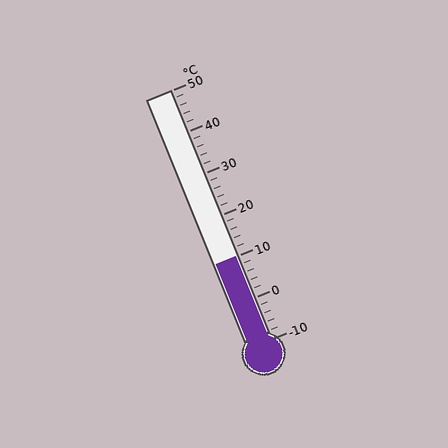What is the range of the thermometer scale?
The thermometer scale ranges from -10°C to 50°C.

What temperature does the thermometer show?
The thermometer shows approximately 10°C.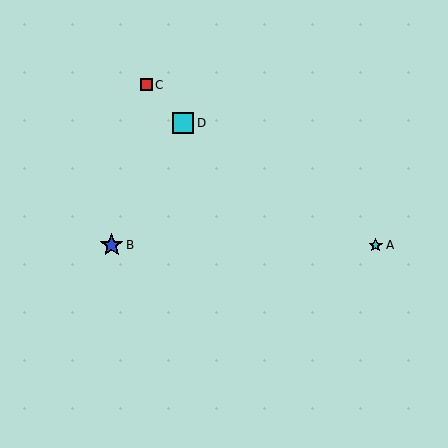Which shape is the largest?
The blue star (labeled B) is the largest.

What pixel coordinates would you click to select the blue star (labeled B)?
Click at (112, 245) to select the blue star B.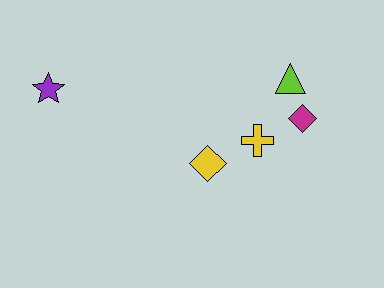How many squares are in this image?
There are no squares.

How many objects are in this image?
There are 5 objects.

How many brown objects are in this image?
There are no brown objects.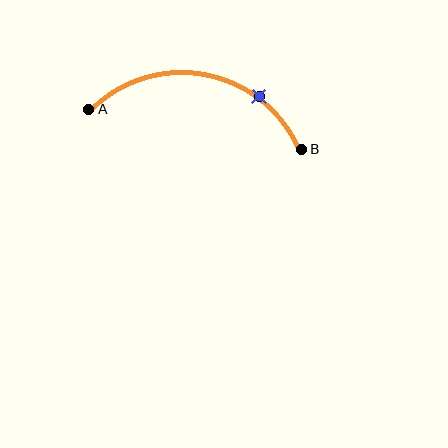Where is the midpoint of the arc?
The arc midpoint is the point on the curve farthest from the straight line joining A and B. It sits above that line.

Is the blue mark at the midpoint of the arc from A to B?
No. The blue mark lies on the arc but is closer to endpoint B. The arc midpoint would be at the point on the curve equidistant along the arc from both A and B.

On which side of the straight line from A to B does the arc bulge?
The arc bulges above the straight line connecting A and B.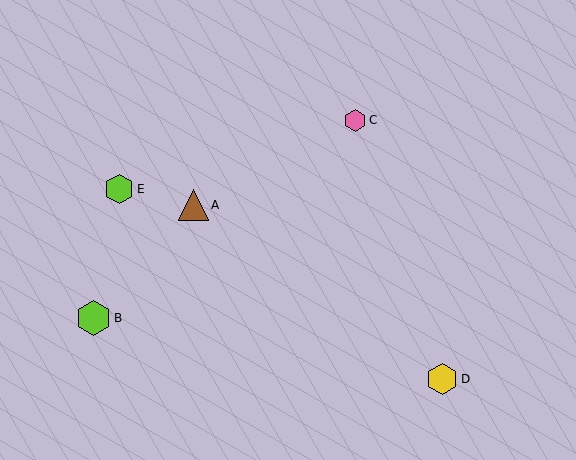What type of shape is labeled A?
Shape A is a brown triangle.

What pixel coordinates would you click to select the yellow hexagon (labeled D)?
Click at (442, 379) to select the yellow hexagon D.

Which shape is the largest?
The lime hexagon (labeled B) is the largest.